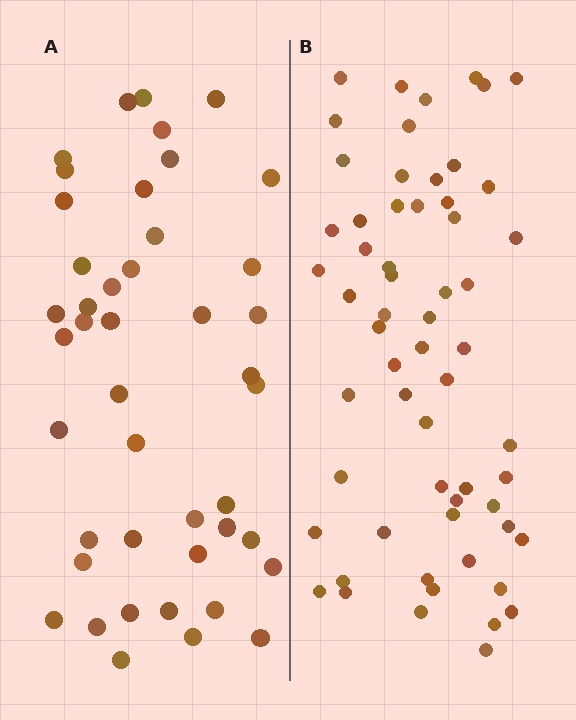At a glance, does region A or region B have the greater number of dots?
Region B (the right region) has more dots.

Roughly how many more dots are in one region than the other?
Region B has approximately 15 more dots than region A.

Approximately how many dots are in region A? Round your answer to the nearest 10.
About 40 dots. (The exact count is 44, which rounds to 40.)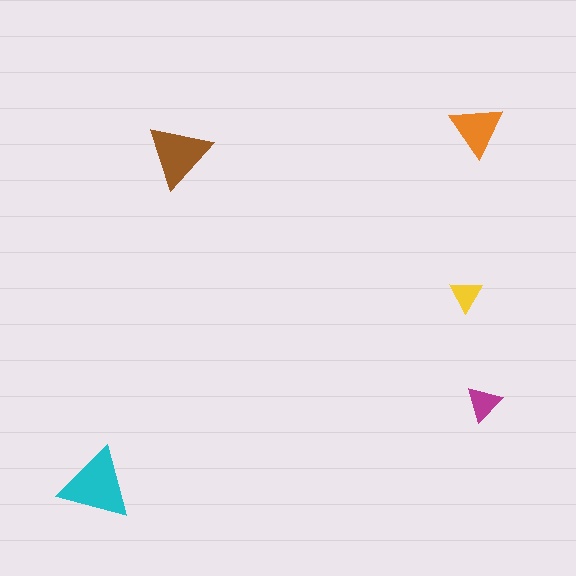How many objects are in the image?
There are 5 objects in the image.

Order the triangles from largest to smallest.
the cyan one, the brown one, the orange one, the magenta one, the yellow one.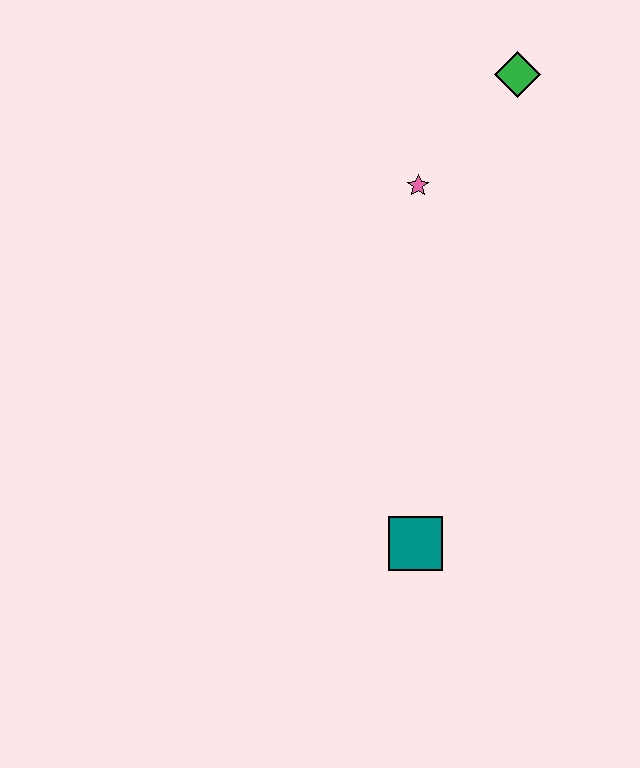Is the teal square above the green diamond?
No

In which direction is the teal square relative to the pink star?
The teal square is below the pink star.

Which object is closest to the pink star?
The green diamond is closest to the pink star.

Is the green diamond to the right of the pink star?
Yes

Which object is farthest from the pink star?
The teal square is farthest from the pink star.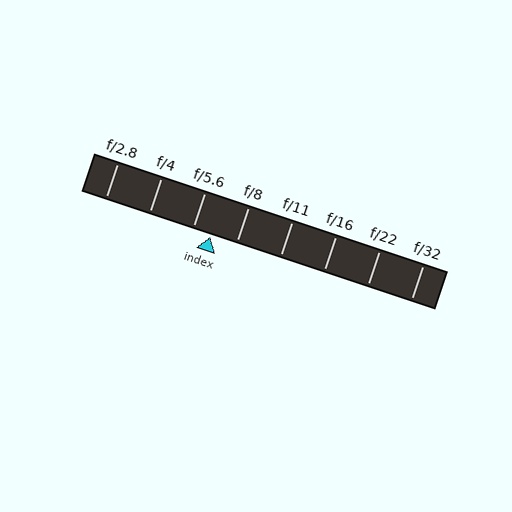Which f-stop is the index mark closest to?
The index mark is closest to f/5.6.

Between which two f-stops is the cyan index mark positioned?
The index mark is between f/5.6 and f/8.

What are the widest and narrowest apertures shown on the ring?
The widest aperture shown is f/2.8 and the narrowest is f/32.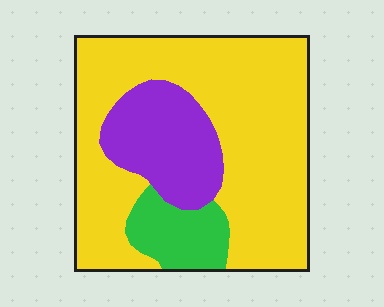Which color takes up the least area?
Green, at roughly 10%.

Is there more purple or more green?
Purple.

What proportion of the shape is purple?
Purple covers 20% of the shape.